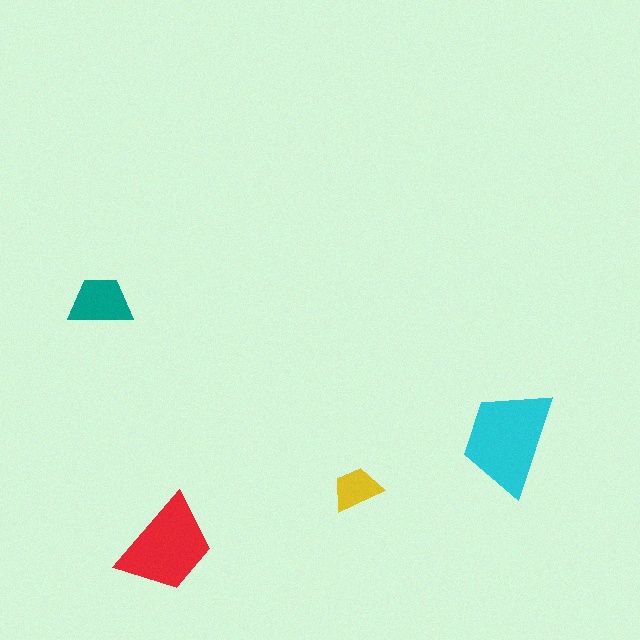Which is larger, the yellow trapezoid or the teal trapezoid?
The teal one.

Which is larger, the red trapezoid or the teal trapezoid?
The red one.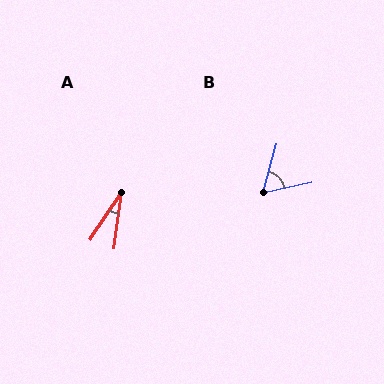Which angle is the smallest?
A, at approximately 27 degrees.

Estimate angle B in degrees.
Approximately 62 degrees.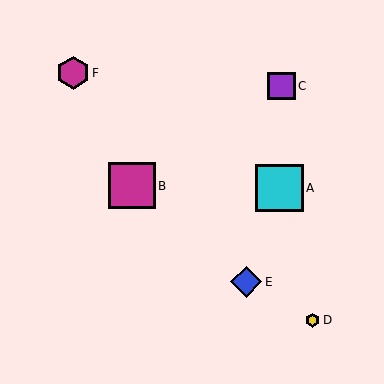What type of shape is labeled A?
Shape A is a cyan square.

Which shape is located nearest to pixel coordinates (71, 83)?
The magenta hexagon (labeled F) at (73, 73) is nearest to that location.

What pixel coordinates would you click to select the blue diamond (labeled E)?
Click at (246, 282) to select the blue diamond E.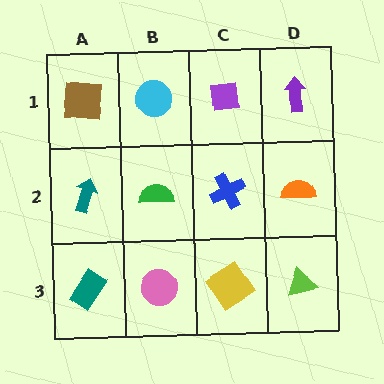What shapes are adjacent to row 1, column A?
A teal arrow (row 2, column A), a cyan circle (row 1, column B).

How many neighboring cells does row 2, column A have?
3.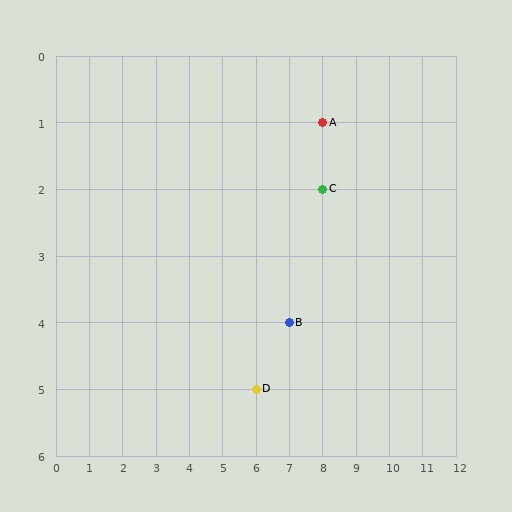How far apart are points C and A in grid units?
Points C and A are 1 row apart.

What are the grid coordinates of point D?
Point D is at grid coordinates (6, 5).